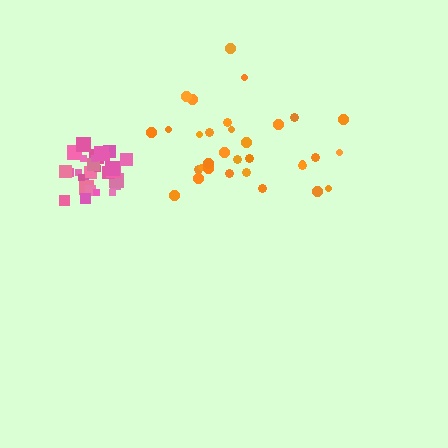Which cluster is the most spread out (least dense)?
Orange.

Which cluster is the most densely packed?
Pink.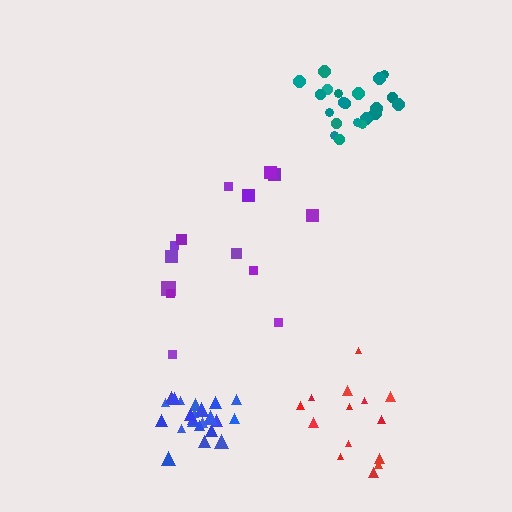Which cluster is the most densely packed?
Teal.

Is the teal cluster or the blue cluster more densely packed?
Teal.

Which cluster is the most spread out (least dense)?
Purple.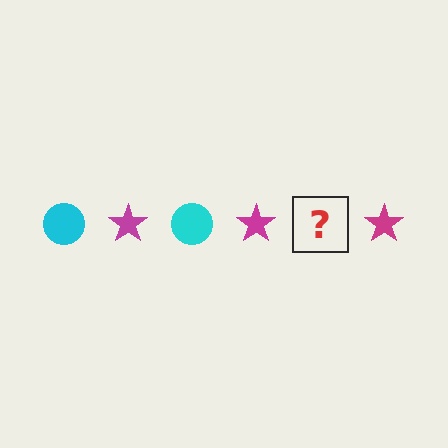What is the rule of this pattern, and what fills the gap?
The rule is that the pattern alternates between cyan circle and magenta star. The gap should be filled with a cyan circle.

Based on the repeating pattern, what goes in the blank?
The blank should be a cyan circle.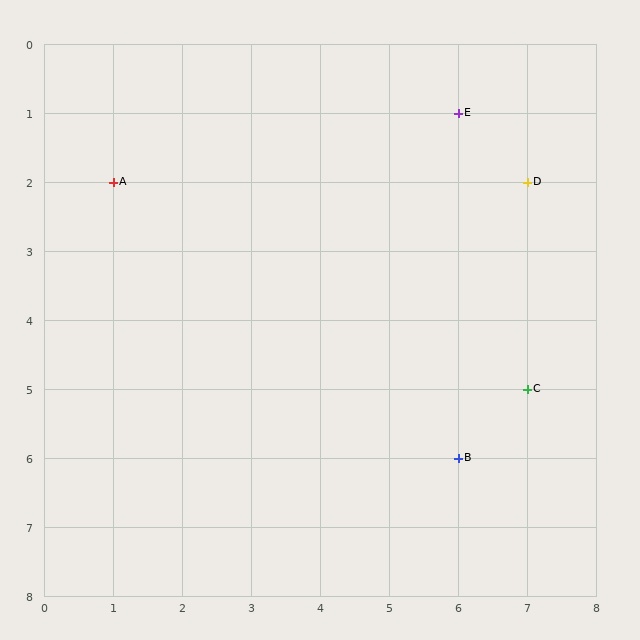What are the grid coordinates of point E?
Point E is at grid coordinates (6, 1).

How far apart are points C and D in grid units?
Points C and D are 3 rows apart.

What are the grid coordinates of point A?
Point A is at grid coordinates (1, 2).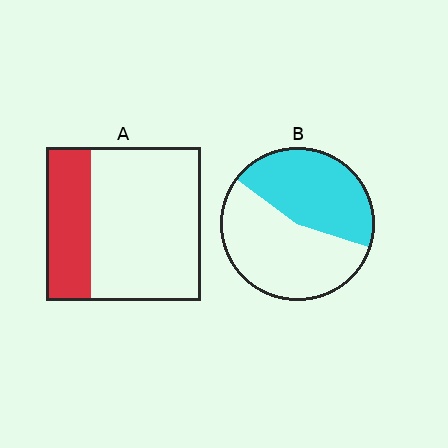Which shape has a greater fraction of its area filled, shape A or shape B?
Shape B.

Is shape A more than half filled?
No.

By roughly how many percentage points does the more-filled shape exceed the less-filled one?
By roughly 15 percentage points (B over A).